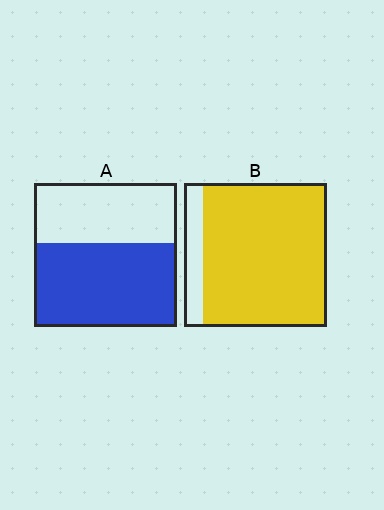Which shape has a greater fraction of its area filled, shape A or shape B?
Shape B.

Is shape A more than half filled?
Yes.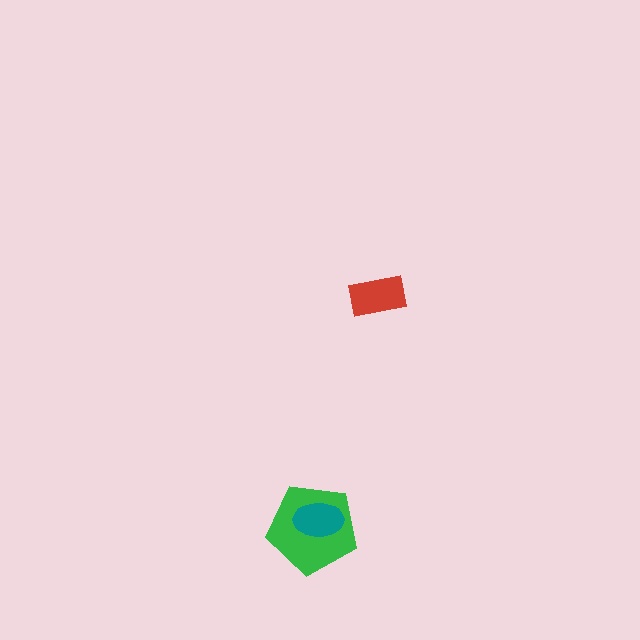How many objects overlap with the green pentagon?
1 object overlaps with the green pentagon.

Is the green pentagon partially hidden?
Yes, it is partially covered by another shape.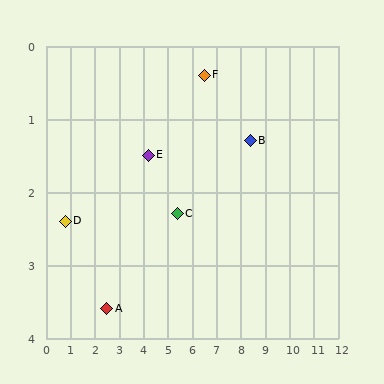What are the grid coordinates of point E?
Point E is at approximately (4.2, 1.5).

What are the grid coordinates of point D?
Point D is at approximately (0.8, 2.4).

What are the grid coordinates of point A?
Point A is at approximately (2.5, 3.6).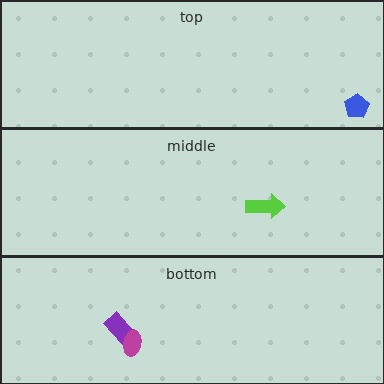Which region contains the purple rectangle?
The bottom region.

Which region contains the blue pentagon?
The top region.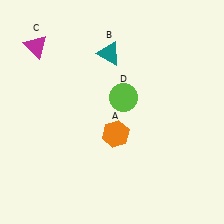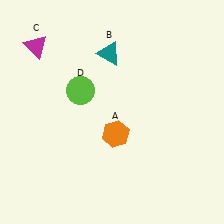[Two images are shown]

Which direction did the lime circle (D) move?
The lime circle (D) moved left.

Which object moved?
The lime circle (D) moved left.